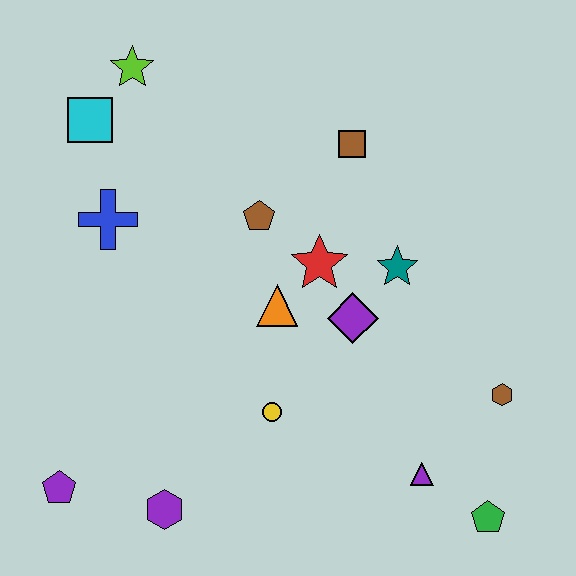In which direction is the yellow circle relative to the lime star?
The yellow circle is below the lime star.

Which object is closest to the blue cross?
The cyan square is closest to the blue cross.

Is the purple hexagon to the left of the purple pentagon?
No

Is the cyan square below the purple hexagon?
No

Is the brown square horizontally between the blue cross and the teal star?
Yes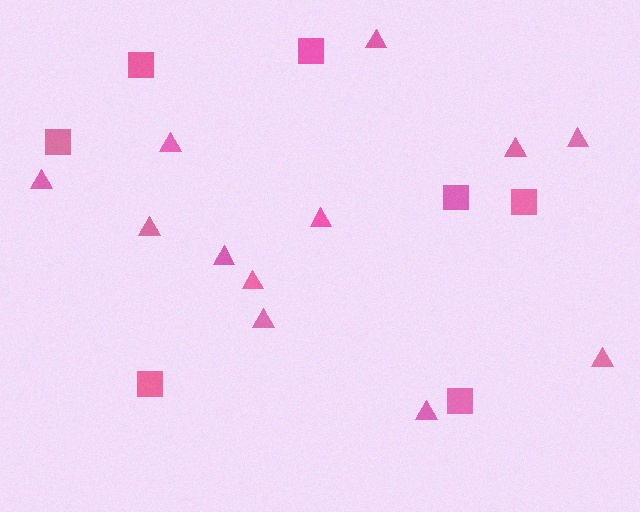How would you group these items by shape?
There are 2 groups: one group of squares (7) and one group of triangles (12).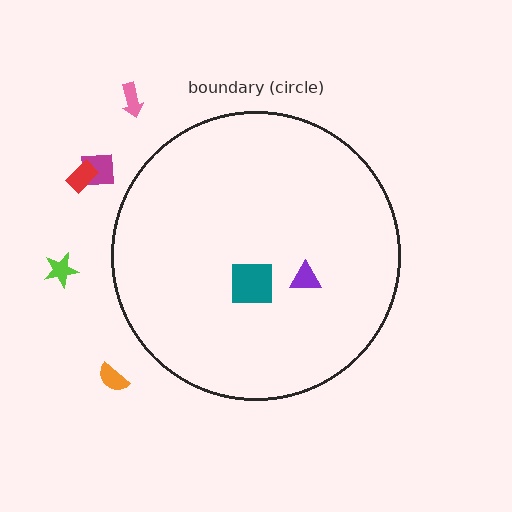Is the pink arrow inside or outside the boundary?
Outside.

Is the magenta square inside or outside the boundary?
Outside.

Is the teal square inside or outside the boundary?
Inside.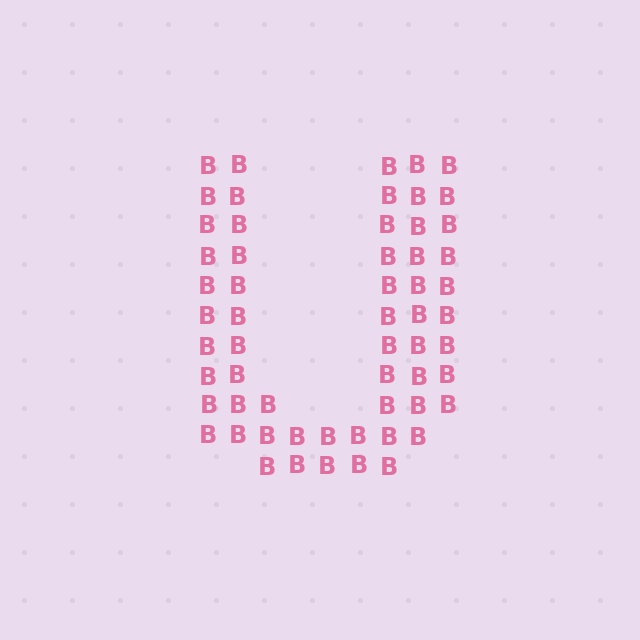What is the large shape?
The large shape is the letter U.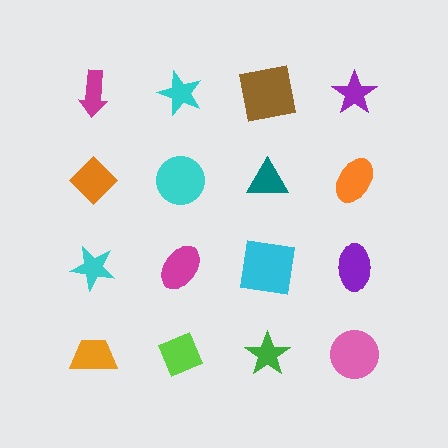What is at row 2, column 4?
An orange ellipse.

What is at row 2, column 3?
A teal triangle.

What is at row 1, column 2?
A cyan star.